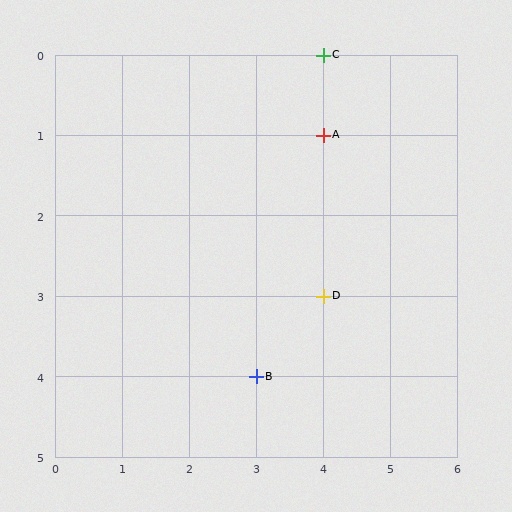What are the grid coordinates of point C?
Point C is at grid coordinates (4, 0).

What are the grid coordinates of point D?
Point D is at grid coordinates (4, 3).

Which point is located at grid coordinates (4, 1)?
Point A is at (4, 1).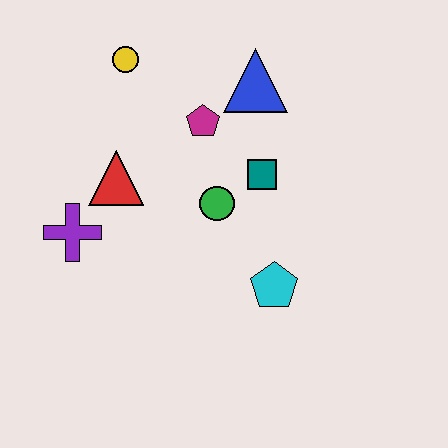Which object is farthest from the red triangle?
The cyan pentagon is farthest from the red triangle.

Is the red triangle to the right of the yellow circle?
No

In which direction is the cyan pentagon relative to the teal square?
The cyan pentagon is below the teal square.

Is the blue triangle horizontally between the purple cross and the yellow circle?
No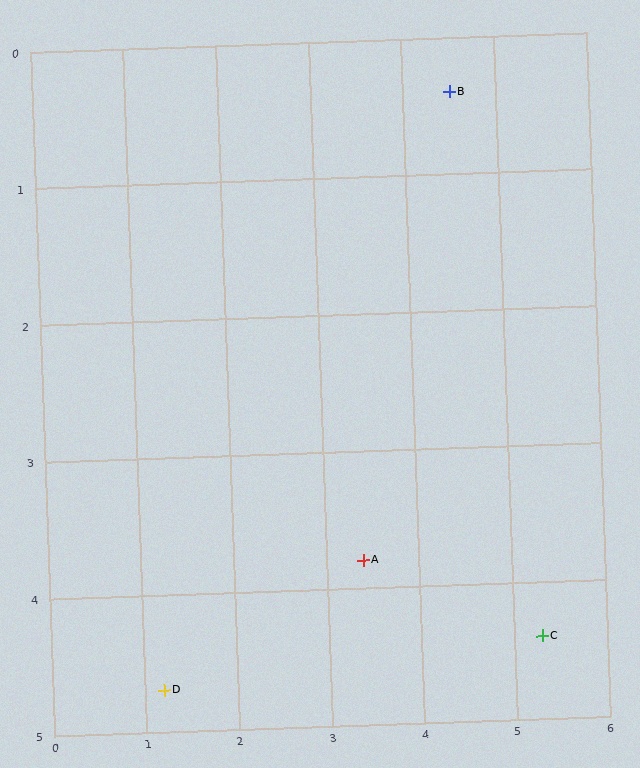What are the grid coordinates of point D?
Point D is at approximately (1.2, 4.7).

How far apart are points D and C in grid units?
Points D and C are about 4.1 grid units apart.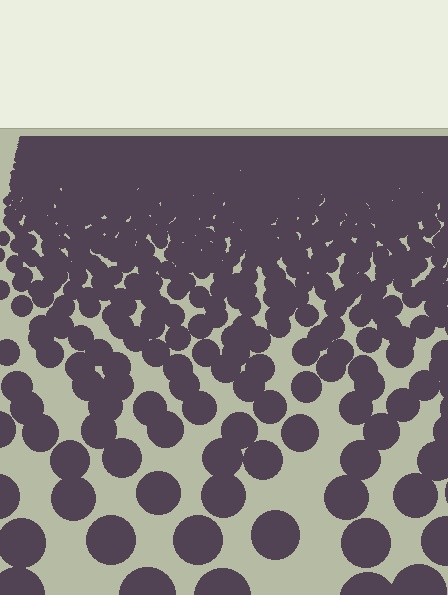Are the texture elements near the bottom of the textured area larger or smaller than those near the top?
Larger. Near the bottom, elements are closer to the viewer and appear at a bigger on-screen size.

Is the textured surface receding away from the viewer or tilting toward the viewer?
The surface is receding away from the viewer. Texture elements get smaller and denser toward the top.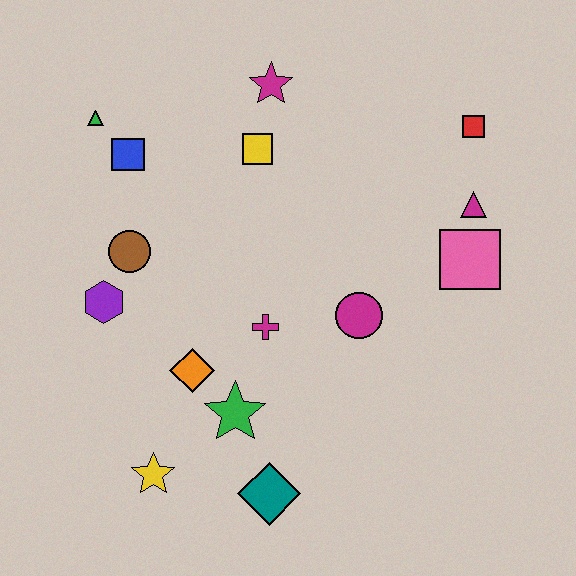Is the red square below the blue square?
No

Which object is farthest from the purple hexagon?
The red square is farthest from the purple hexagon.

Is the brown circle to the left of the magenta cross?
Yes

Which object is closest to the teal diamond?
The green star is closest to the teal diamond.